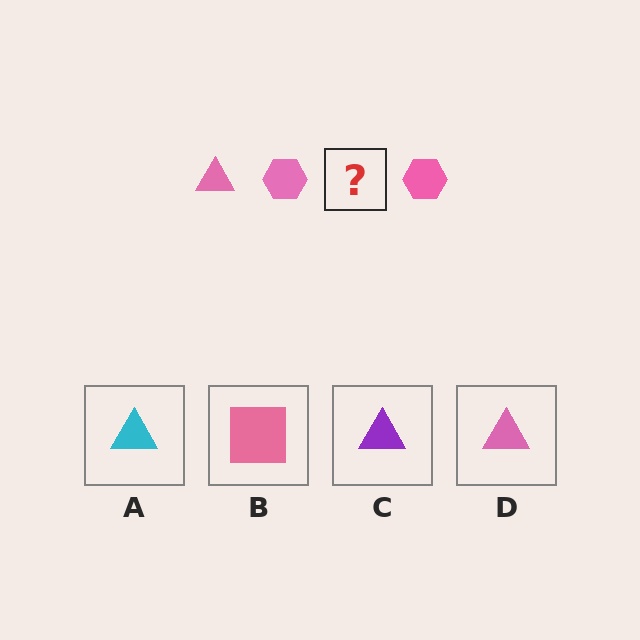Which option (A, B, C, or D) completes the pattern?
D.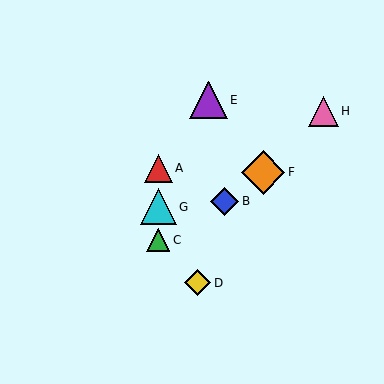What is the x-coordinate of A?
Object A is at x≈158.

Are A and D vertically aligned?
No, A is at x≈158 and D is at x≈197.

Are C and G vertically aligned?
Yes, both are at x≈158.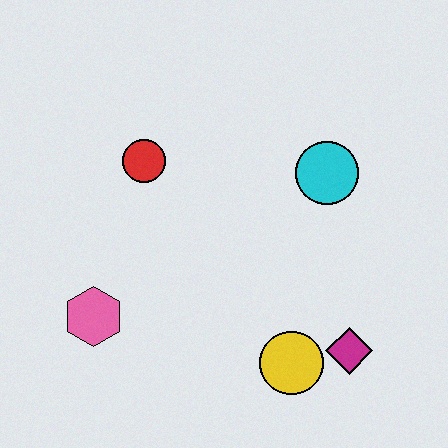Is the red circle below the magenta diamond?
No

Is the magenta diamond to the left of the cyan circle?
No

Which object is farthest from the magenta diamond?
The red circle is farthest from the magenta diamond.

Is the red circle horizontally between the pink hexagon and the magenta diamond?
Yes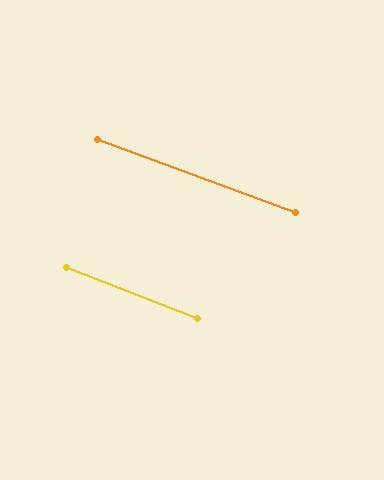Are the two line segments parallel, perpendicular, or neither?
Parallel — their directions differ by only 1.3°.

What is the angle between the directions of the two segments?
Approximately 1 degree.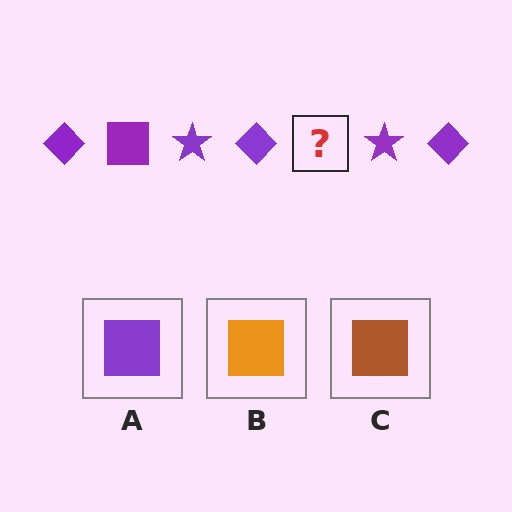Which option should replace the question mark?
Option A.